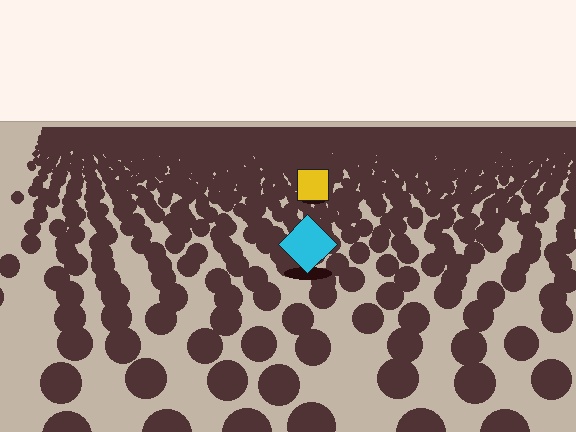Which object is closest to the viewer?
The cyan diamond is closest. The texture marks near it are larger and more spread out.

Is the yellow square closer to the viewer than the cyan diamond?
No. The cyan diamond is closer — you can tell from the texture gradient: the ground texture is coarser near it.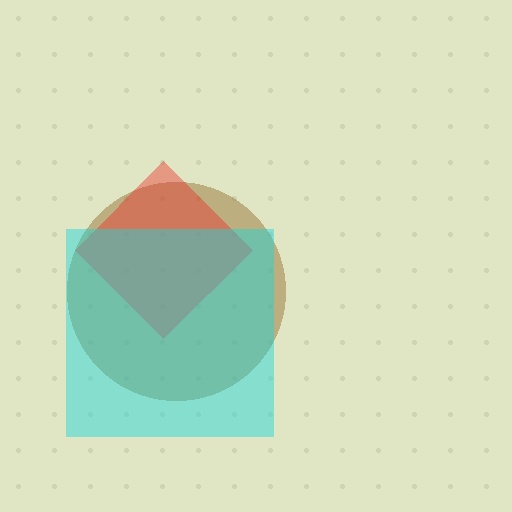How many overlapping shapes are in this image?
There are 3 overlapping shapes in the image.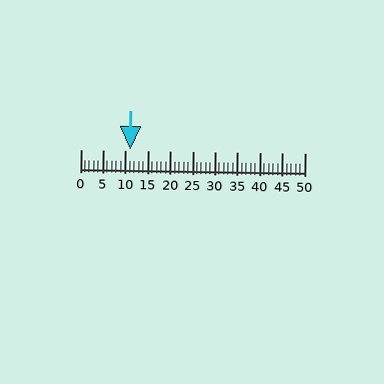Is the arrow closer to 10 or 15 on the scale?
The arrow is closer to 10.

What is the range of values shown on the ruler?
The ruler shows values from 0 to 50.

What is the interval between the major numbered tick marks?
The major tick marks are spaced 5 units apart.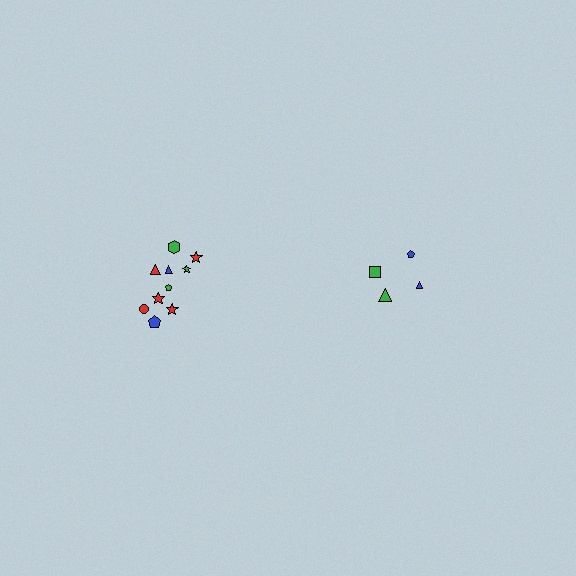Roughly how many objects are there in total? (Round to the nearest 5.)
Roughly 15 objects in total.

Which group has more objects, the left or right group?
The left group.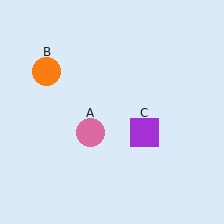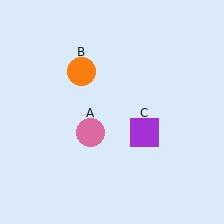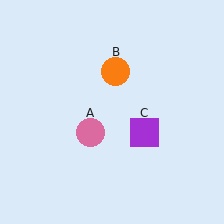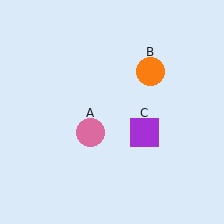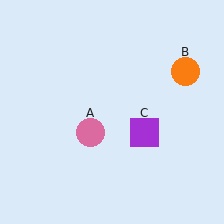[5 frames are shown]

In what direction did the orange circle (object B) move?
The orange circle (object B) moved right.